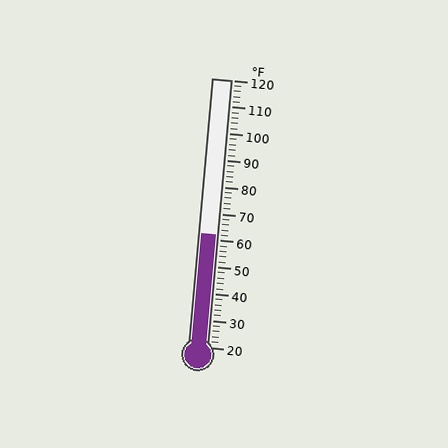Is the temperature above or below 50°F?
The temperature is above 50°F.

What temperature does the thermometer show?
The thermometer shows approximately 62°F.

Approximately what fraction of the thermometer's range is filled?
The thermometer is filled to approximately 40% of its range.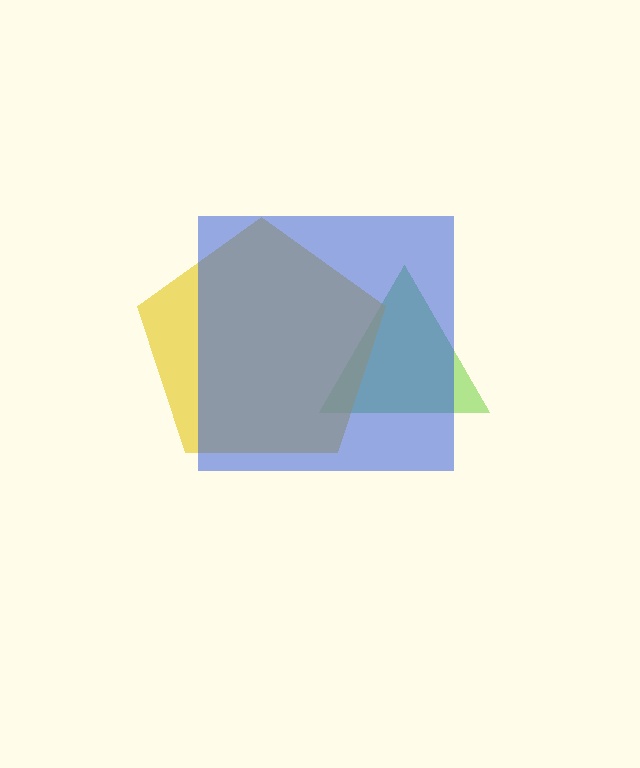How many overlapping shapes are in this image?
There are 3 overlapping shapes in the image.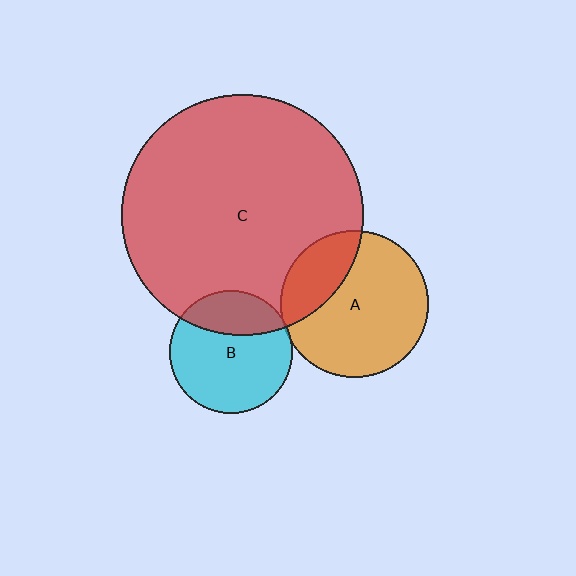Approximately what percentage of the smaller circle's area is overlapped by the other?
Approximately 25%.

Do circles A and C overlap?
Yes.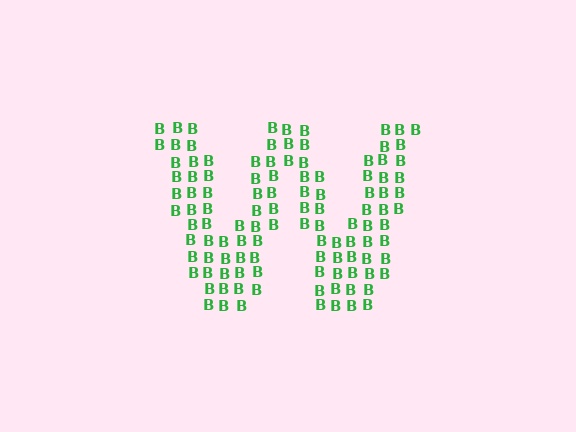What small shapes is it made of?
It is made of small letter B's.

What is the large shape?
The large shape is the letter W.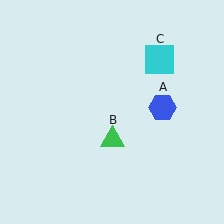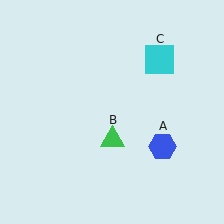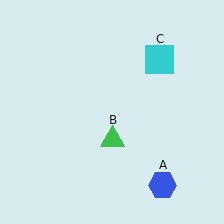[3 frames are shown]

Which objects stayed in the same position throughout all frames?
Green triangle (object B) and cyan square (object C) remained stationary.